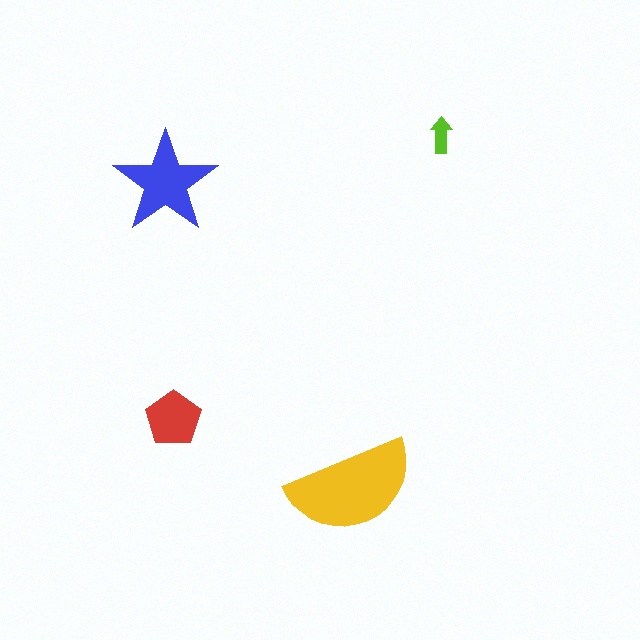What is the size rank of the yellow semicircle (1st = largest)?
1st.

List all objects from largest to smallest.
The yellow semicircle, the blue star, the red pentagon, the lime arrow.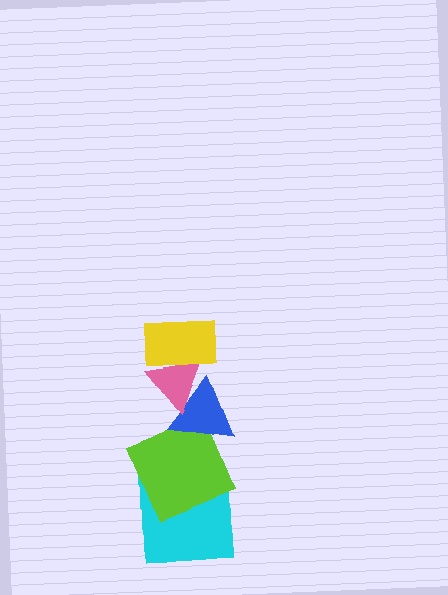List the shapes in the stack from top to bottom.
From top to bottom: the yellow rectangle, the pink triangle, the blue triangle, the lime square, the cyan square.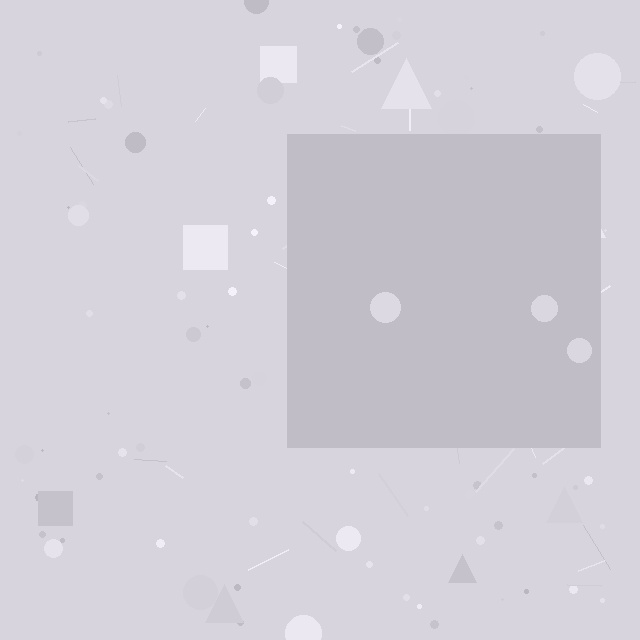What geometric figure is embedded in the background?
A square is embedded in the background.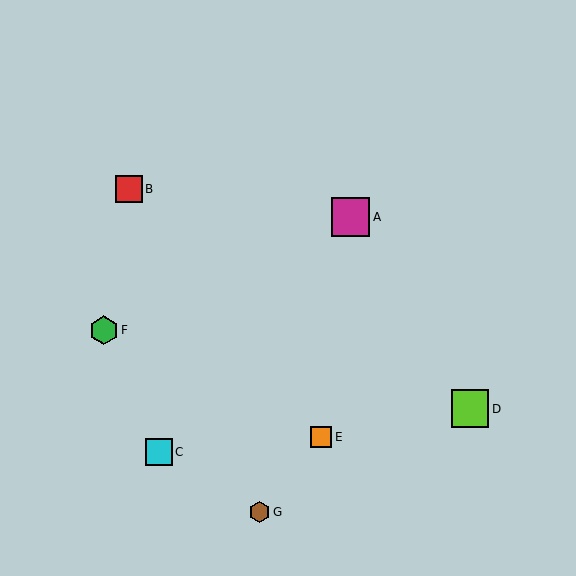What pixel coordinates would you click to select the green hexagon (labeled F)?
Click at (104, 330) to select the green hexagon F.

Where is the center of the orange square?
The center of the orange square is at (321, 437).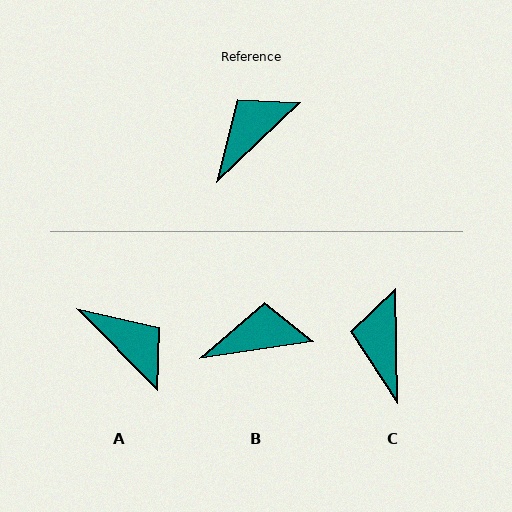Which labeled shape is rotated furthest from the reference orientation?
A, about 89 degrees away.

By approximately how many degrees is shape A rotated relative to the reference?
Approximately 89 degrees clockwise.